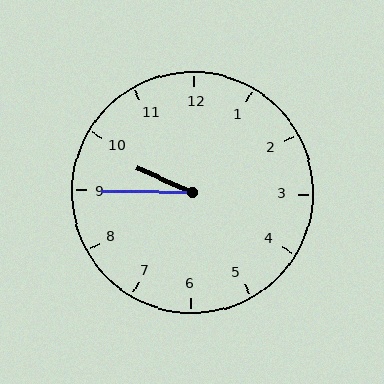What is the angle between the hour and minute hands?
Approximately 22 degrees.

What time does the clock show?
9:45.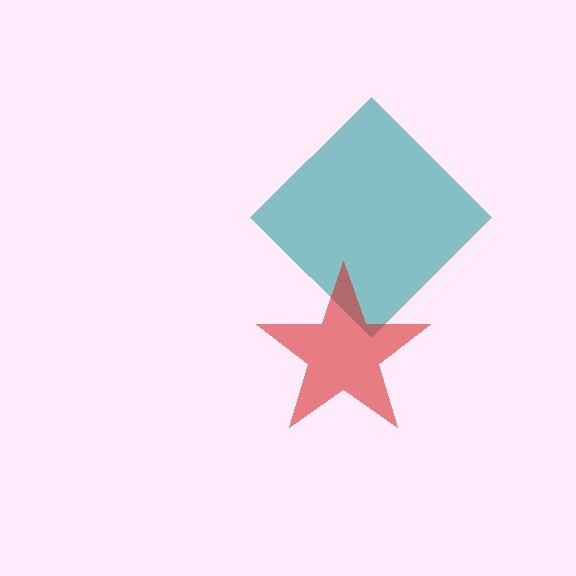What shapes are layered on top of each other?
The layered shapes are: a teal diamond, a red star.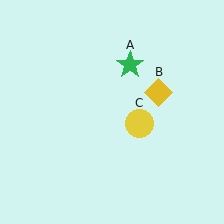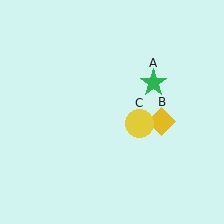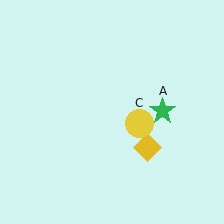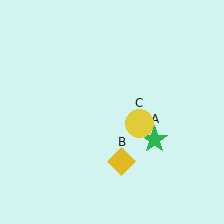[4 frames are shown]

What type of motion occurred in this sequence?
The green star (object A), yellow diamond (object B) rotated clockwise around the center of the scene.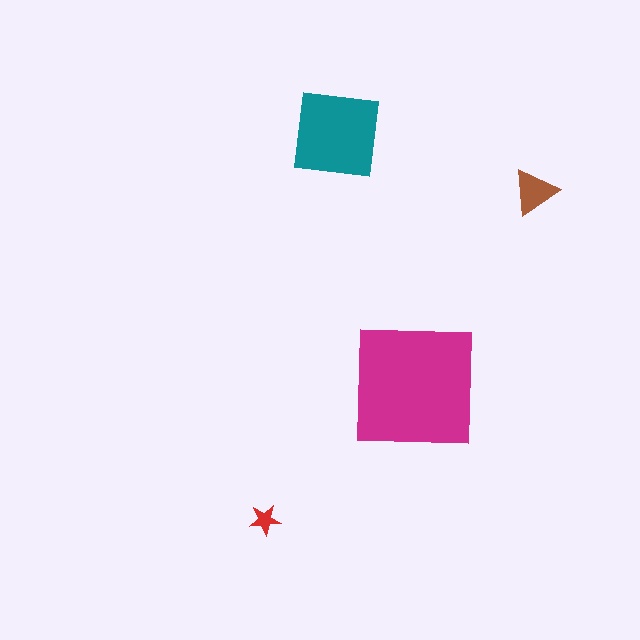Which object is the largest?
The magenta square.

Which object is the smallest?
The red star.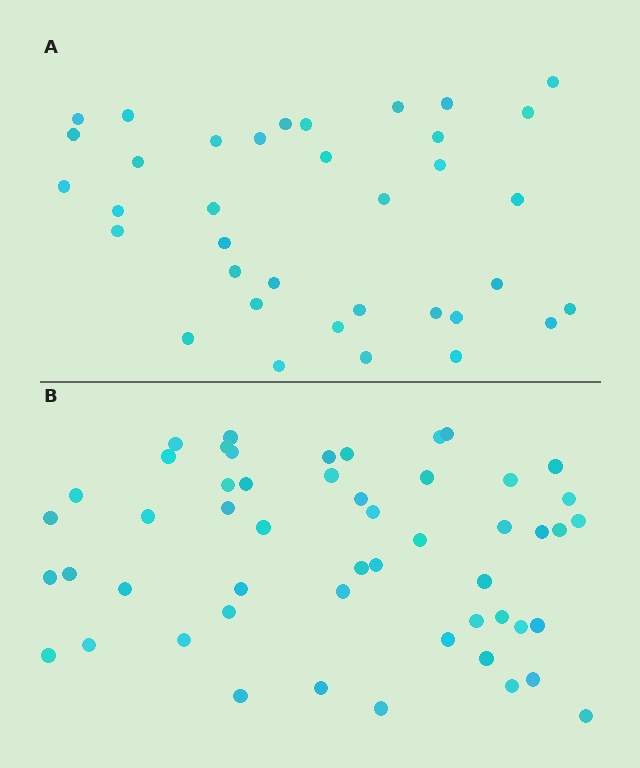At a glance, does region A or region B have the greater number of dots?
Region B (the bottom region) has more dots.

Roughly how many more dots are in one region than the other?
Region B has approximately 15 more dots than region A.